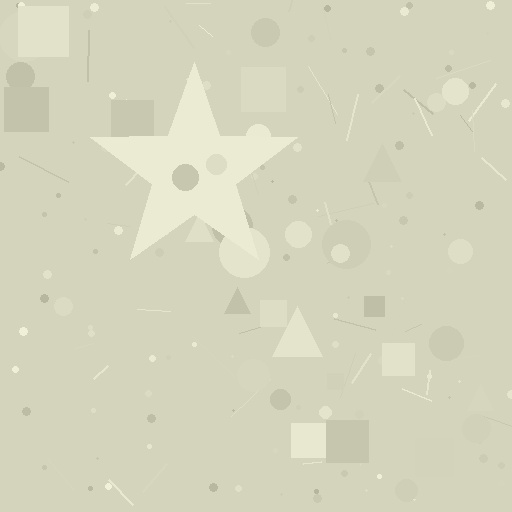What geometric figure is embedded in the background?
A star is embedded in the background.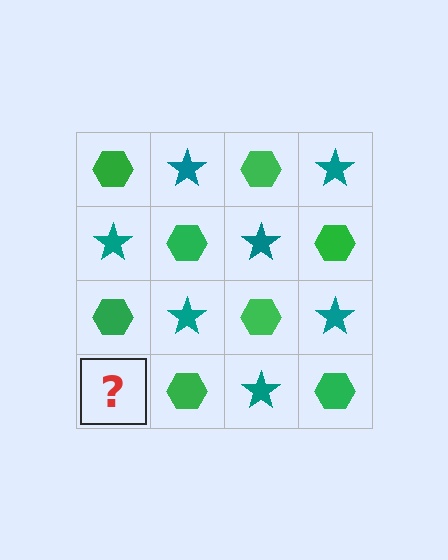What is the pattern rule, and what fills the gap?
The rule is that it alternates green hexagon and teal star in a checkerboard pattern. The gap should be filled with a teal star.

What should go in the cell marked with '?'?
The missing cell should contain a teal star.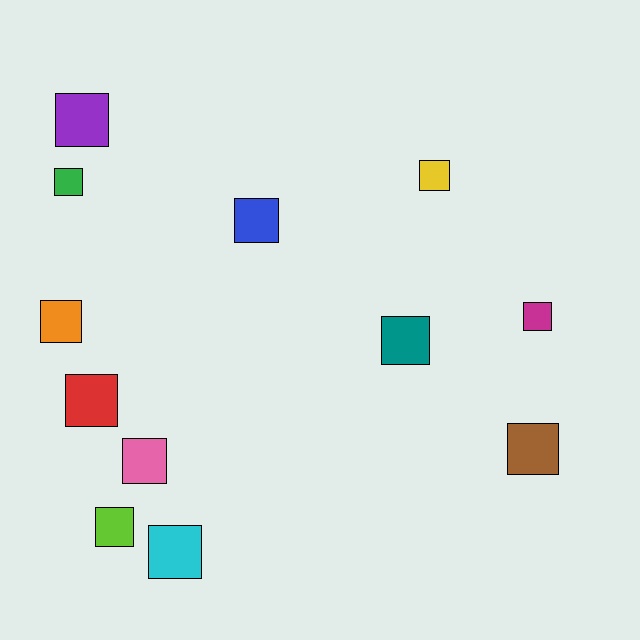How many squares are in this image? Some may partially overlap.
There are 12 squares.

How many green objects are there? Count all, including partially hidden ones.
There is 1 green object.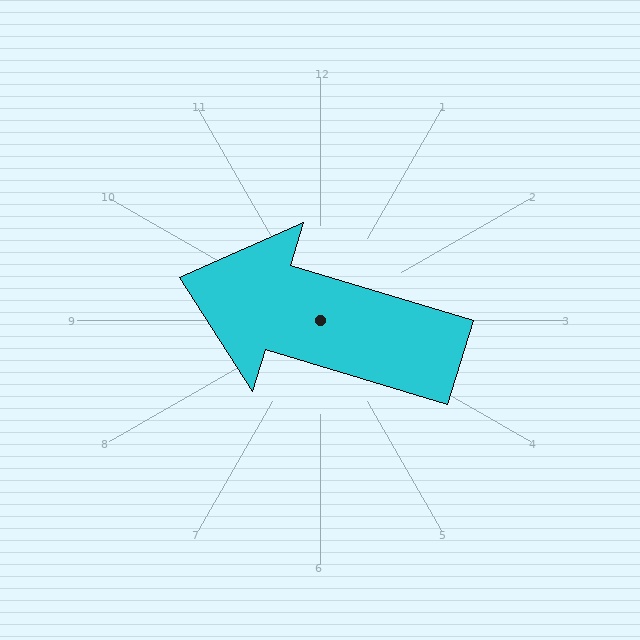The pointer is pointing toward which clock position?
Roughly 10 o'clock.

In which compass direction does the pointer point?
West.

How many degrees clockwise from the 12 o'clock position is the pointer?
Approximately 287 degrees.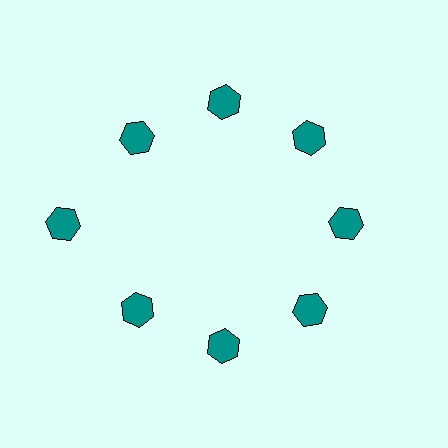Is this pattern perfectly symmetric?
No. The 8 teal hexagons are arranged in a ring, but one element near the 9 o'clock position is pushed outward from the center, breaking the 8-fold rotational symmetry.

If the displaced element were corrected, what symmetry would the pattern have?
It would have 8-fold rotational symmetry — the pattern would map onto itself every 45 degrees.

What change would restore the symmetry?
The symmetry would be restored by moving it inward, back onto the ring so that all 8 hexagons sit at equal angles and equal distance from the center.